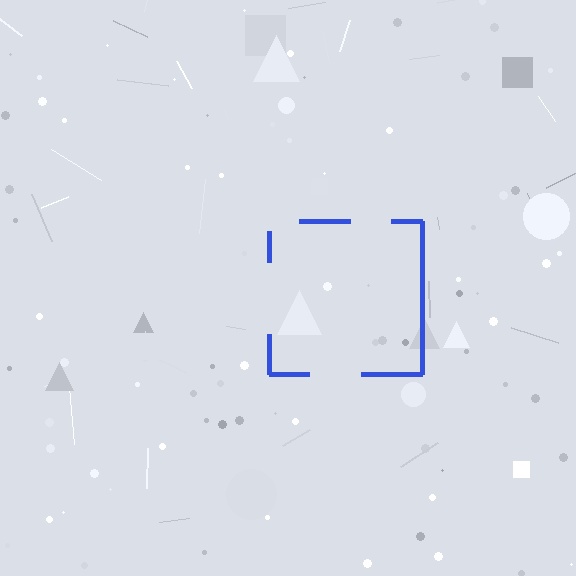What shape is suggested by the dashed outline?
The dashed outline suggests a square.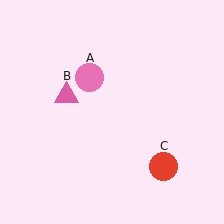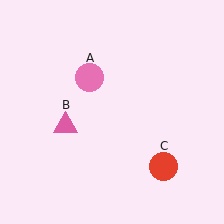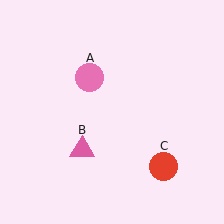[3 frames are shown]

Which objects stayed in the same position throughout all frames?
Pink circle (object A) and red circle (object C) remained stationary.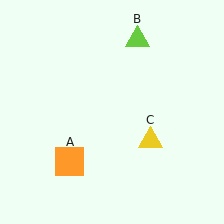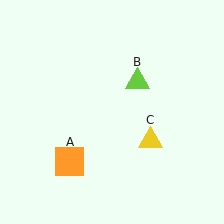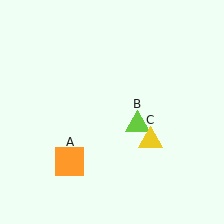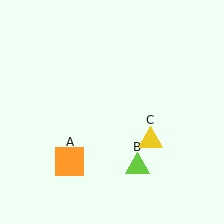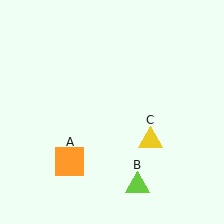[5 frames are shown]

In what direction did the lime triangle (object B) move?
The lime triangle (object B) moved down.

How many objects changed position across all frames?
1 object changed position: lime triangle (object B).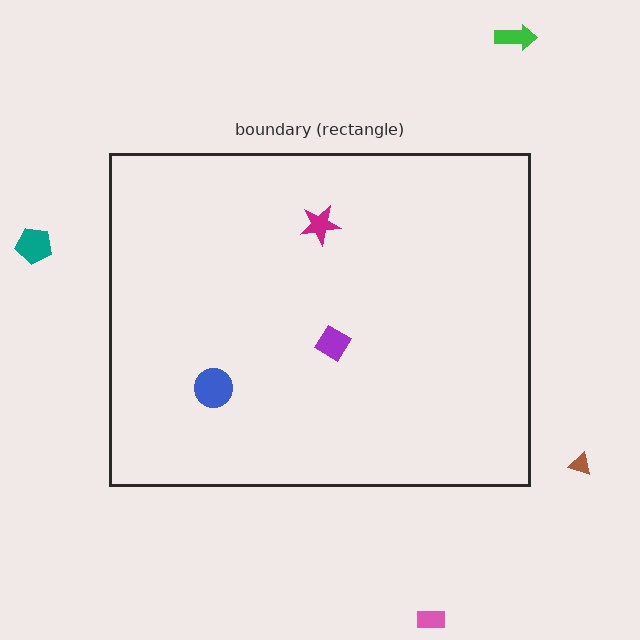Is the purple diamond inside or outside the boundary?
Inside.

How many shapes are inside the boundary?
3 inside, 4 outside.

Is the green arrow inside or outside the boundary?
Outside.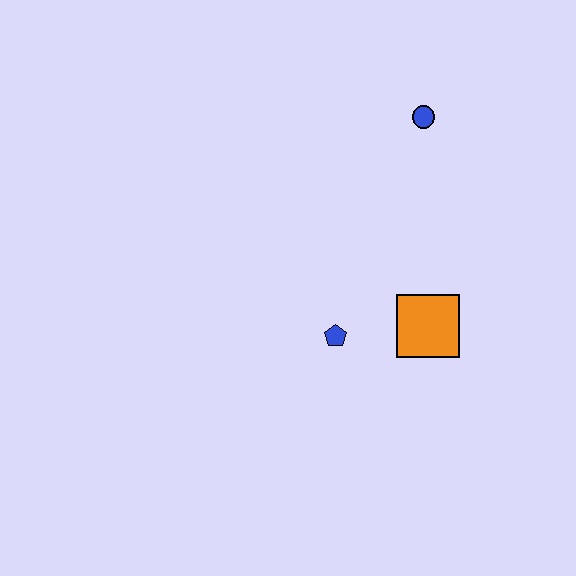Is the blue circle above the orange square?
Yes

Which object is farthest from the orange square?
The blue circle is farthest from the orange square.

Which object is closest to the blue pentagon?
The orange square is closest to the blue pentagon.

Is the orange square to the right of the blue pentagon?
Yes